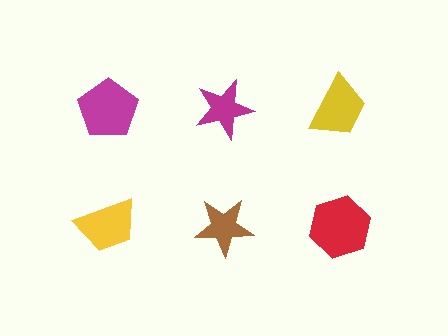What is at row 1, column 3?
A yellow trapezoid.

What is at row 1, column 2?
A magenta star.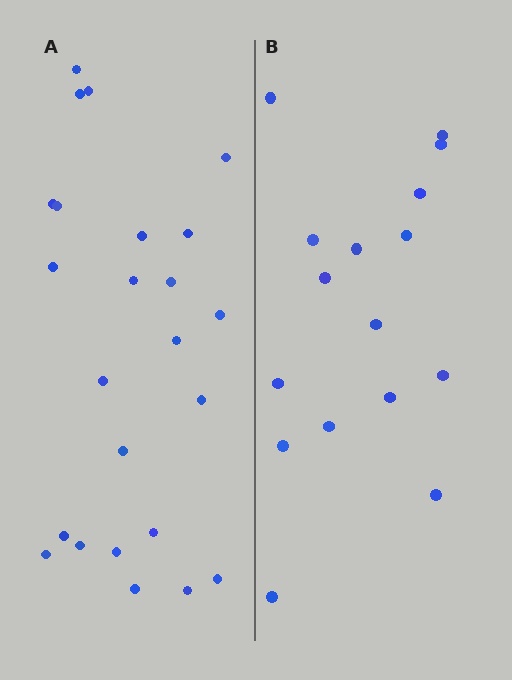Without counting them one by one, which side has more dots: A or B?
Region A (the left region) has more dots.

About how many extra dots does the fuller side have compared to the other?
Region A has roughly 8 or so more dots than region B.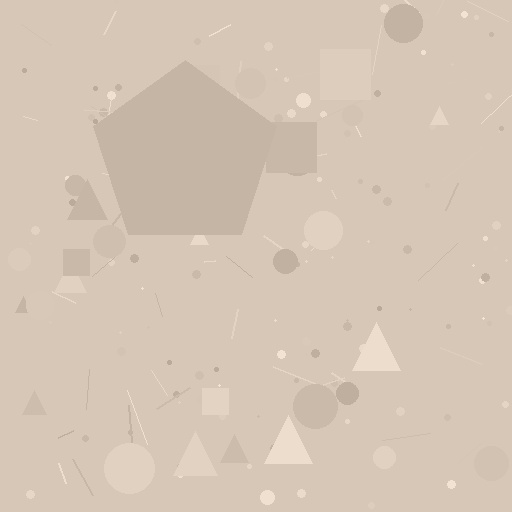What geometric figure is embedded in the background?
A pentagon is embedded in the background.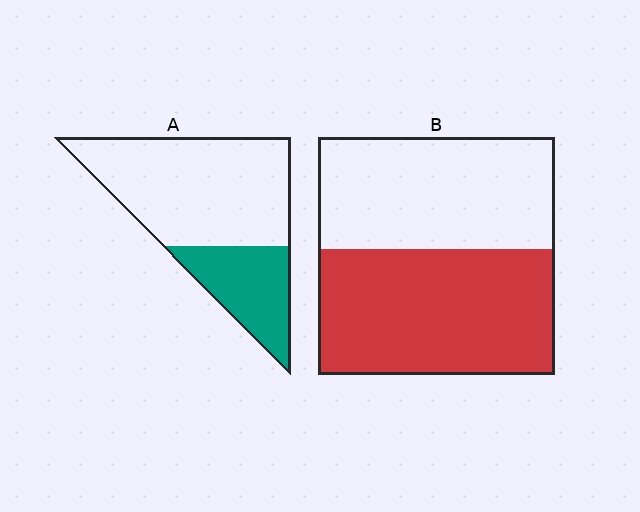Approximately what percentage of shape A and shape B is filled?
A is approximately 30% and B is approximately 55%.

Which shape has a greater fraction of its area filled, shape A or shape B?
Shape B.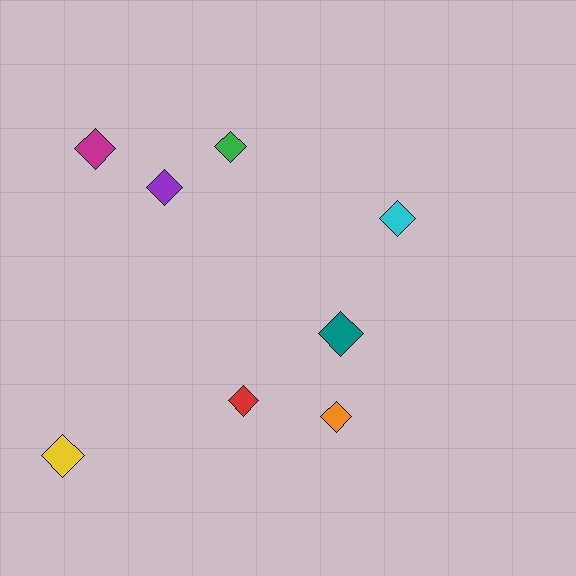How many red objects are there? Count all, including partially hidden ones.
There is 1 red object.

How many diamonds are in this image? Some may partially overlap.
There are 8 diamonds.